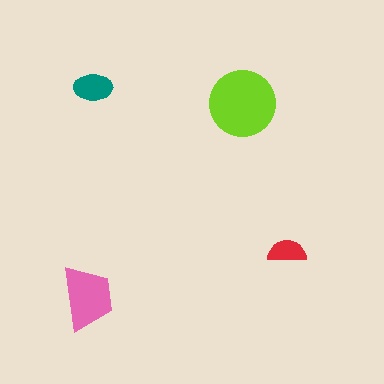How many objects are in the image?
There are 4 objects in the image.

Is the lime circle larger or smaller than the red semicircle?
Larger.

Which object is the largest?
The lime circle.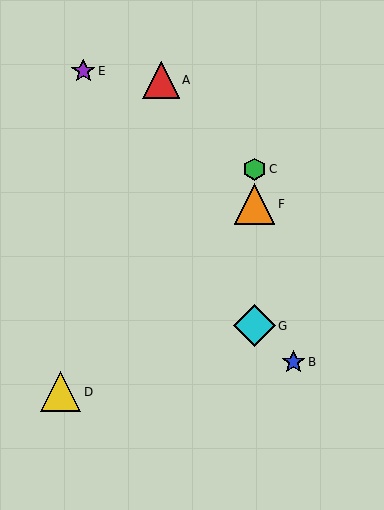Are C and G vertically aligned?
Yes, both are at x≈254.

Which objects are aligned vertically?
Objects C, F, G are aligned vertically.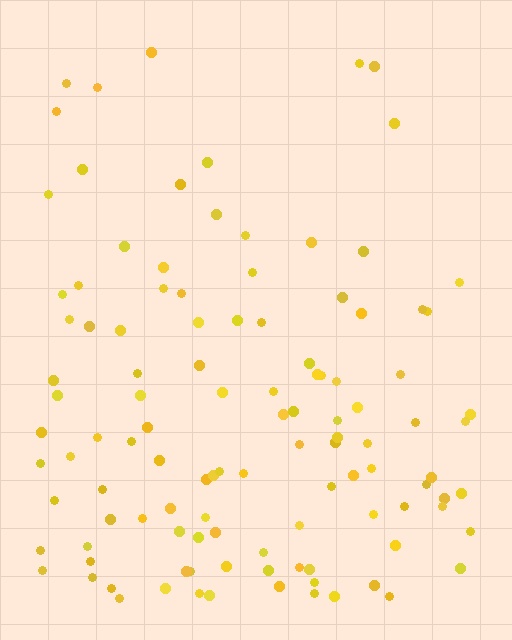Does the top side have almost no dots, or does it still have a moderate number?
Still a moderate number, just noticeably fewer than the bottom.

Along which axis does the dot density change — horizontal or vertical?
Vertical.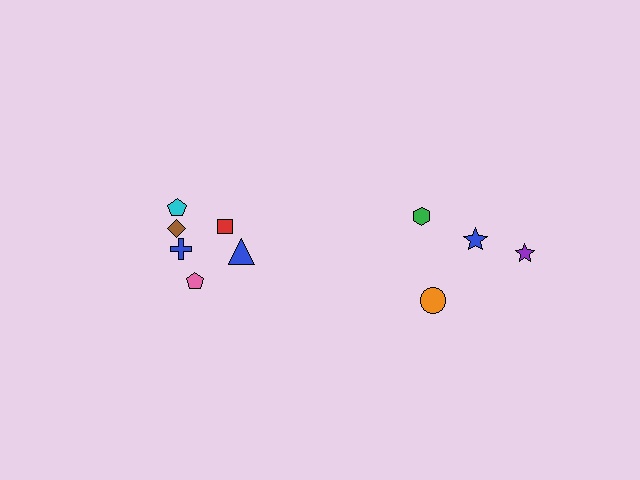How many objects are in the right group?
There are 4 objects.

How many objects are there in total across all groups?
There are 10 objects.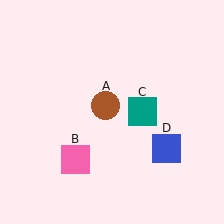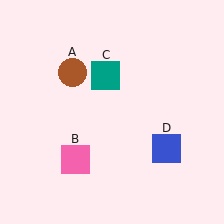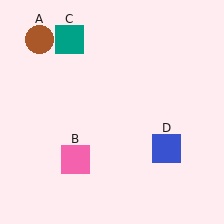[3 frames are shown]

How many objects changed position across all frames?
2 objects changed position: brown circle (object A), teal square (object C).